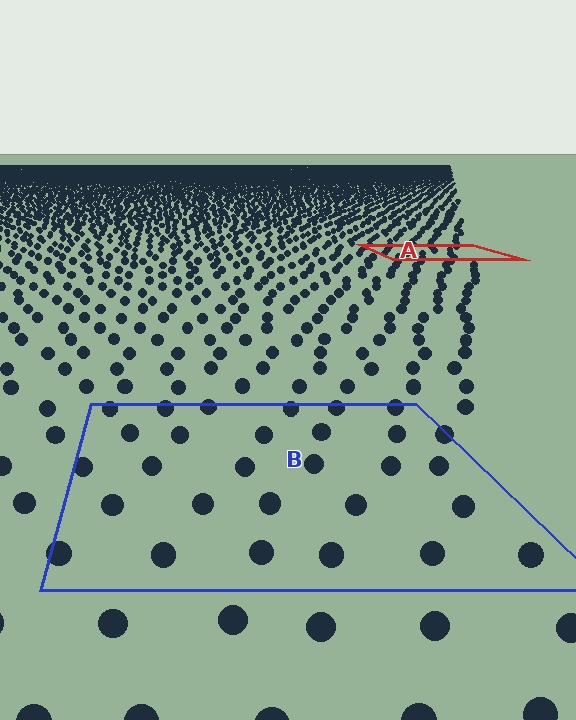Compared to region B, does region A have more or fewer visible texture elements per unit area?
Region A has more texture elements per unit area — they are packed more densely because it is farther away.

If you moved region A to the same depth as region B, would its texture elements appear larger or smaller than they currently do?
They would appear larger. At a closer depth, the same texture elements are projected at a bigger on-screen size.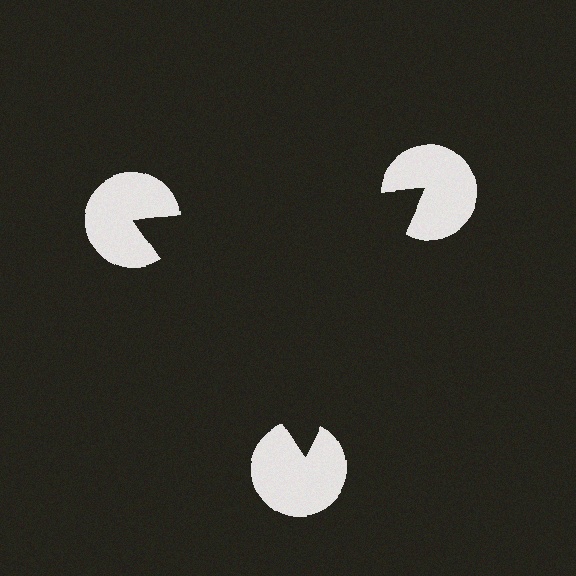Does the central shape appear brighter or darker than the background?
It typically appears slightly darker than the background, even though no actual brightness change is drawn.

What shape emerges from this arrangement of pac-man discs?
An illusory triangle — its edges are inferred from the aligned wedge cuts in the pac-man discs, not physically drawn.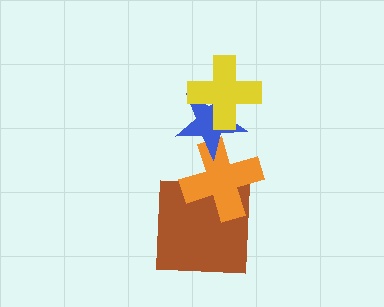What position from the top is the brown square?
The brown square is 4th from the top.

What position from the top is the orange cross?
The orange cross is 3rd from the top.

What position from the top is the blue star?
The blue star is 2nd from the top.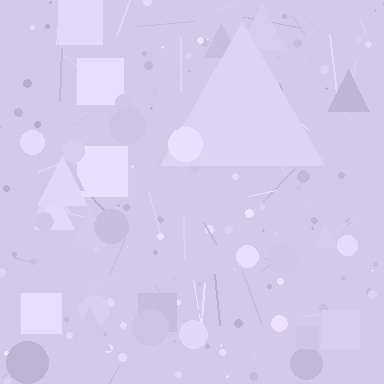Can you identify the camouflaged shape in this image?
The camouflaged shape is a triangle.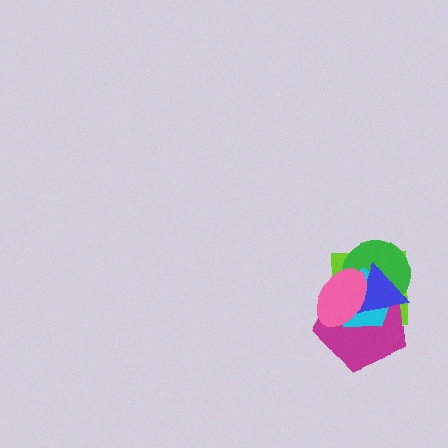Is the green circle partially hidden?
Yes, it is partially covered by another shape.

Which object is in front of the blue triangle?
The pink ellipse is in front of the blue triangle.